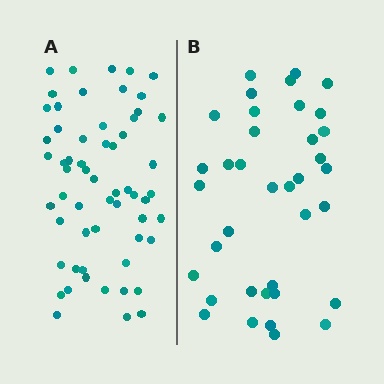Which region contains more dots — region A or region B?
Region A (the left region) has more dots.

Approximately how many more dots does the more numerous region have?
Region A has approximately 20 more dots than region B.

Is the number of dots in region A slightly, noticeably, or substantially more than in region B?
Region A has substantially more. The ratio is roughly 1.6 to 1.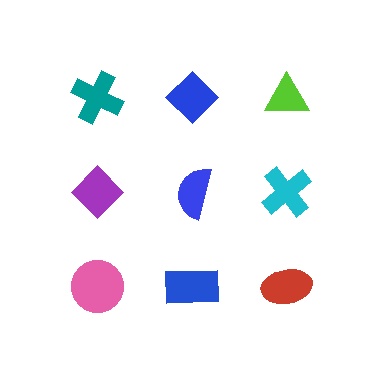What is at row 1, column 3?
A lime triangle.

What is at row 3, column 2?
A blue rectangle.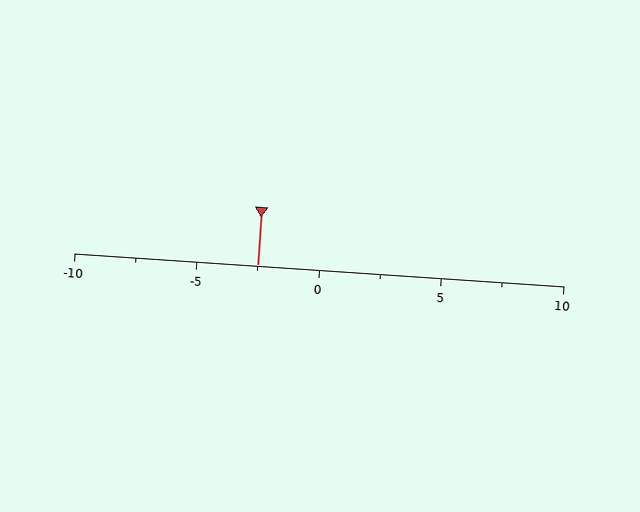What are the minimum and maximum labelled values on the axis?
The axis runs from -10 to 10.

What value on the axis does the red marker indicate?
The marker indicates approximately -2.5.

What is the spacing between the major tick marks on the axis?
The major ticks are spaced 5 apart.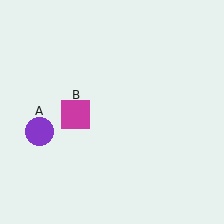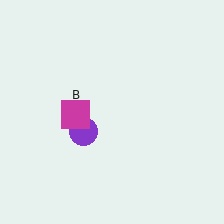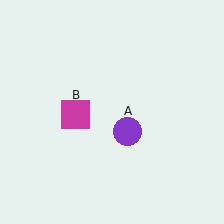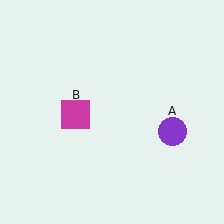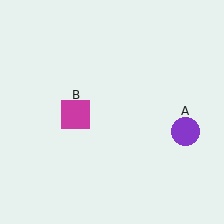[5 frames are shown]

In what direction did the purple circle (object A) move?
The purple circle (object A) moved right.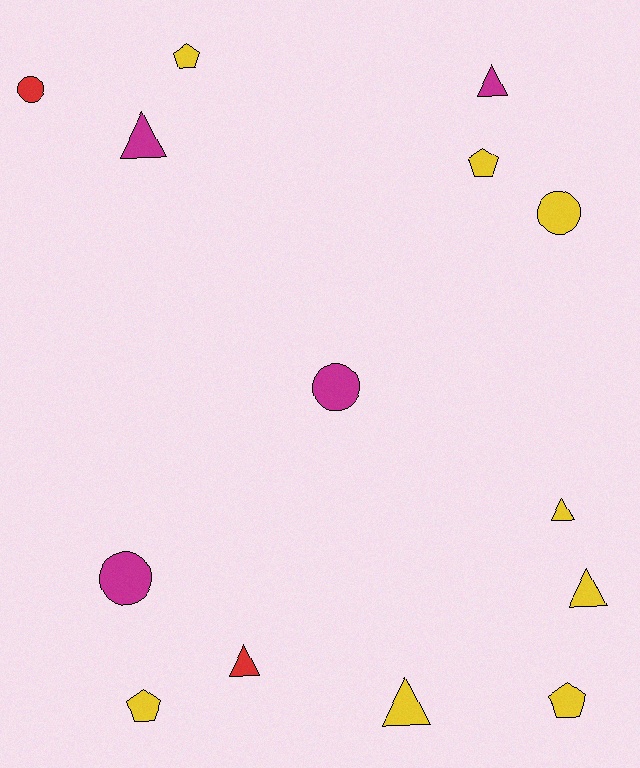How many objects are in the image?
There are 14 objects.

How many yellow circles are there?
There is 1 yellow circle.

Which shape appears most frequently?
Triangle, with 6 objects.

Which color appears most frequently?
Yellow, with 8 objects.